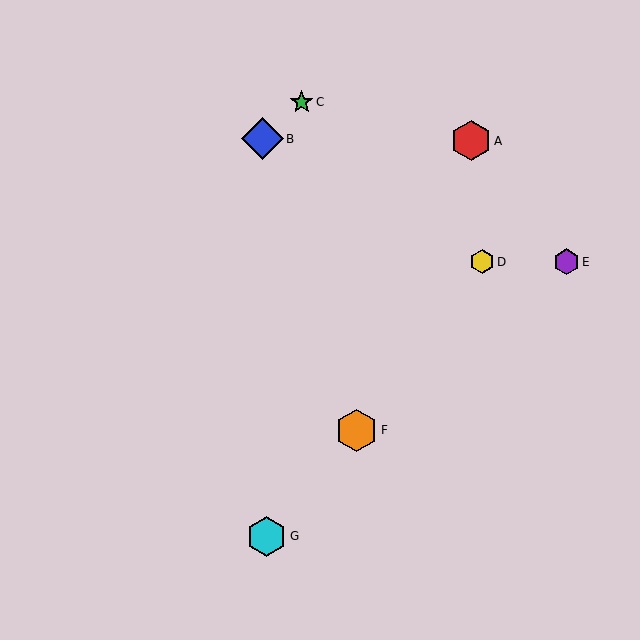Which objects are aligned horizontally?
Objects D, E are aligned horizontally.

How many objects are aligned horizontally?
2 objects (D, E) are aligned horizontally.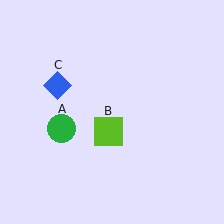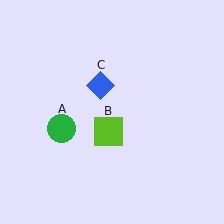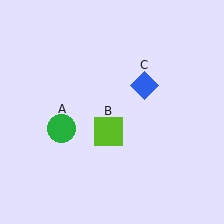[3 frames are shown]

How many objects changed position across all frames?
1 object changed position: blue diamond (object C).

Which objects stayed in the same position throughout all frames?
Green circle (object A) and lime square (object B) remained stationary.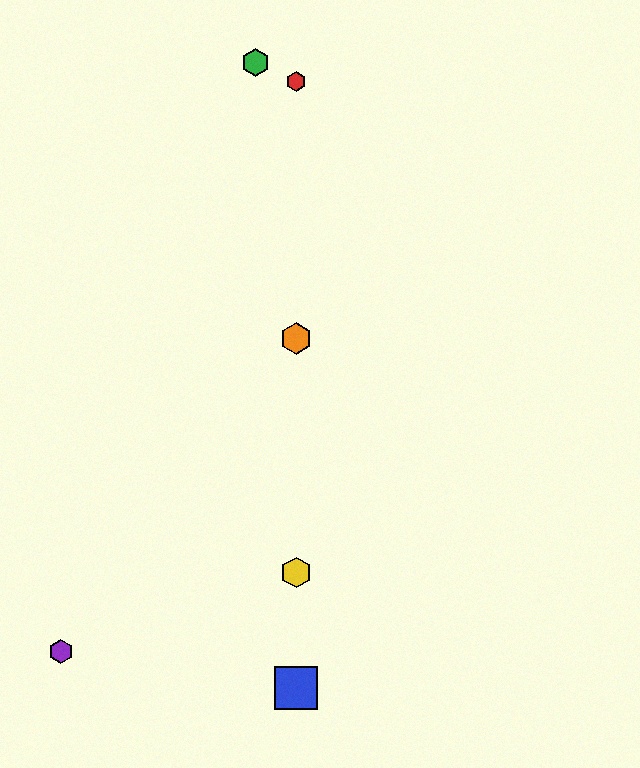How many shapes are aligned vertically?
4 shapes (the red hexagon, the blue square, the yellow hexagon, the orange hexagon) are aligned vertically.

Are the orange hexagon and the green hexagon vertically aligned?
No, the orange hexagon is at x≈296 and the green hexagon is at x≈255.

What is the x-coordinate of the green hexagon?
The green hexagon is at x≈255.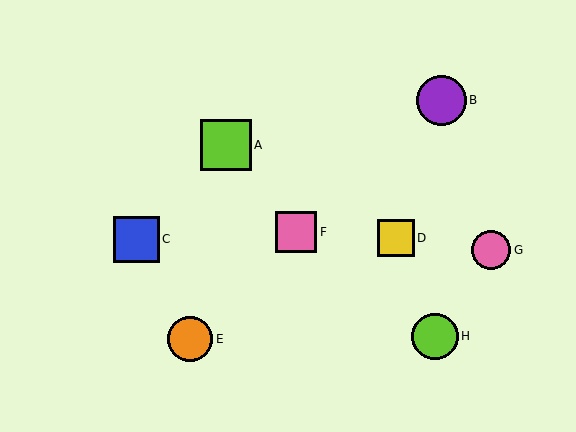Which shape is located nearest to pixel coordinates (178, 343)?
The orange circle (labeled E) at (190, 339) is nearest to that location.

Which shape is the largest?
The lime square (labeled A) is the largest.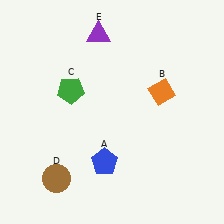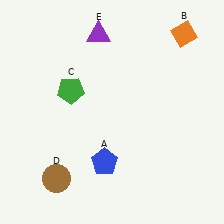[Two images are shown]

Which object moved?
The orange diamond (B) moved up.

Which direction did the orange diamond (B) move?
The orange diamond (B) moved up.